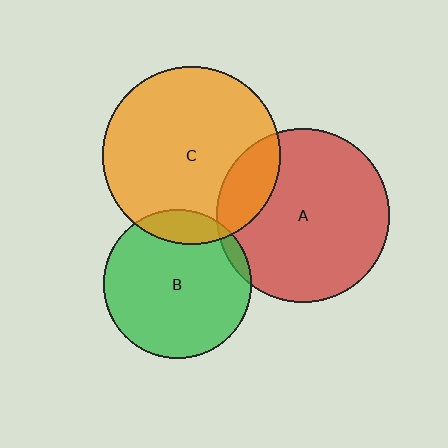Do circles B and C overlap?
Yes.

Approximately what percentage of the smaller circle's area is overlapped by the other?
Approximately 15%.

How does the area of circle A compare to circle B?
Approximately 1.4 times.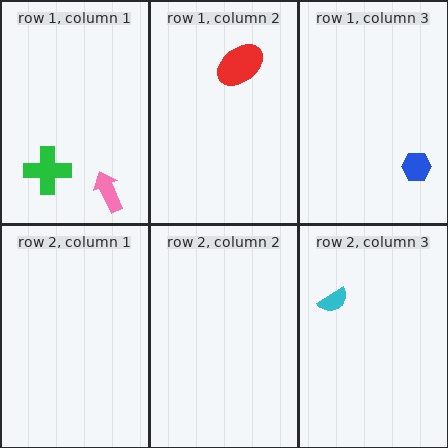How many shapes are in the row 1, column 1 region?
2.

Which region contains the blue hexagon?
The row 1, column 3 region.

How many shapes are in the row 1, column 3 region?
1.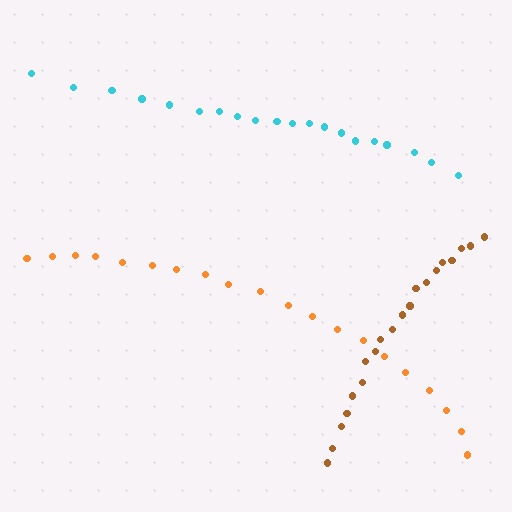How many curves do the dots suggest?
There are 3 distinct paths.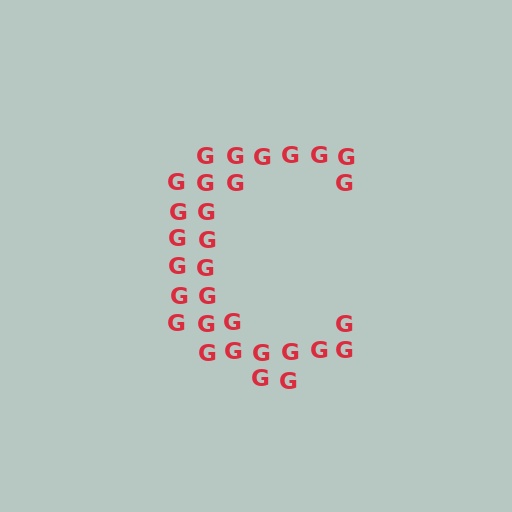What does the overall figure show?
The overall figure shows the letter C.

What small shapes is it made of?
It is made of small letter G's.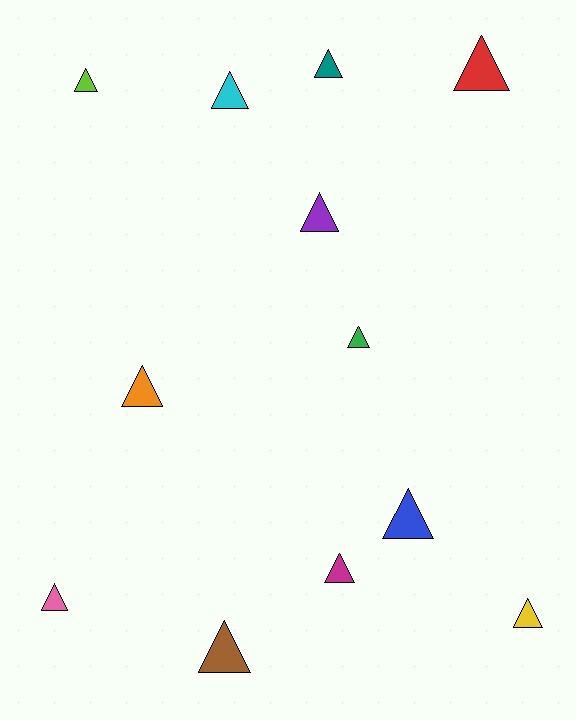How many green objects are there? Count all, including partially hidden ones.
There is 1 green object.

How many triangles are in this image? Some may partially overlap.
There are 12 triangles.